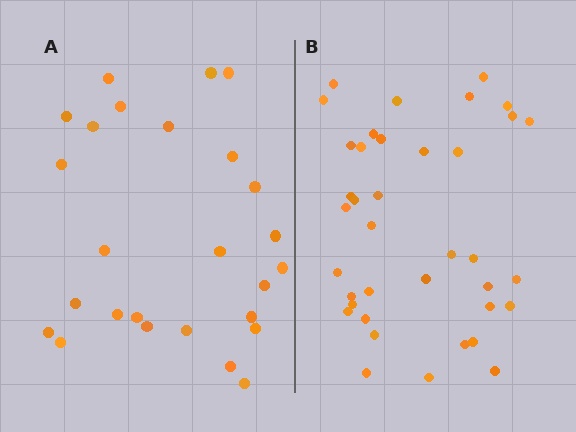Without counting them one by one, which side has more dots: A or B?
Region B (the right region) has more dots.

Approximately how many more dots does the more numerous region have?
Region B has roughly 12 or so more dots than region A.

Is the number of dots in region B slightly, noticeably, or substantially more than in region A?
Region B has substantially more. The ratio is roughly 1.5 to 1.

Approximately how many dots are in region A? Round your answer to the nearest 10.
About 30 dots. (The exact count is 26, which rounds to 30.)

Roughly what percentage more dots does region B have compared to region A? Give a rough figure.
About 45% more.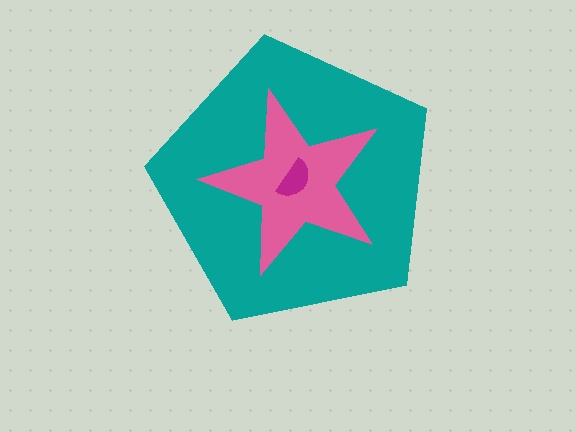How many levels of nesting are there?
3.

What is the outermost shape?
The teal pentagon.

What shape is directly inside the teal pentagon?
The pink star.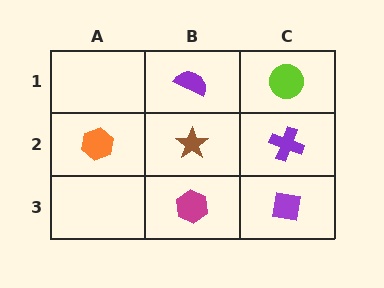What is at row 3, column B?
A magenta hexagon.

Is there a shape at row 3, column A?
No, that cell is empty.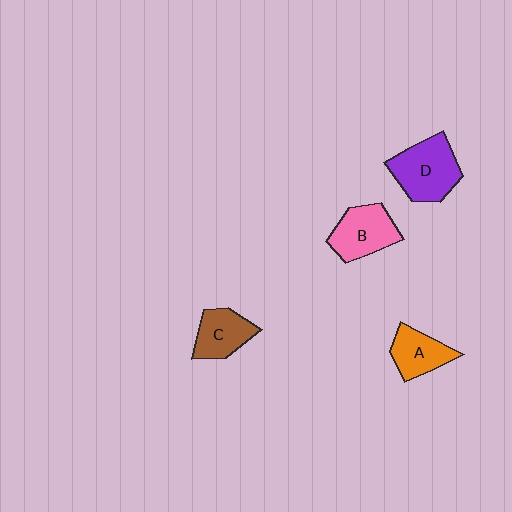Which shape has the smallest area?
Shape A (orange).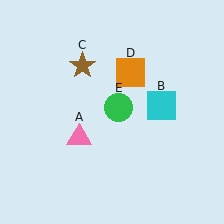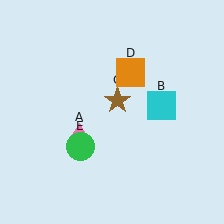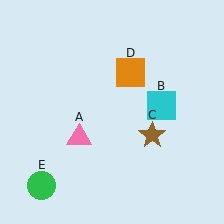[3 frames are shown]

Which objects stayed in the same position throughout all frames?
Pink triangle (object A) and cyan square (object B) and orange square (object D) remained stationary.